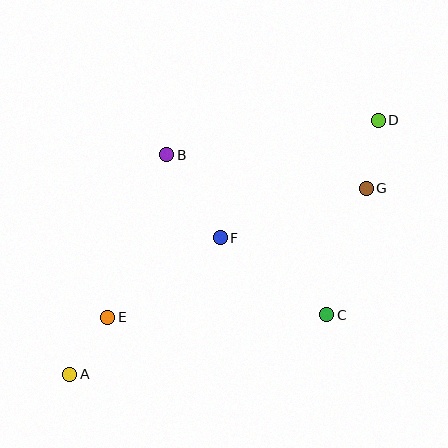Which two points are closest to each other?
Points A and E are closest to each other.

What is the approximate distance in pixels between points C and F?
The distance between C and F is approximately 131 pixels.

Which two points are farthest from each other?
Points A and D are farthest from each other.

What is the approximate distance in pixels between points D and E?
The distance between D and E is approximately 334 pixels.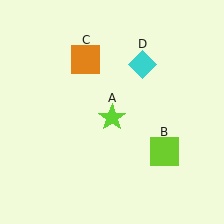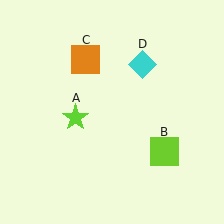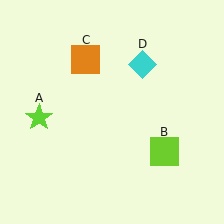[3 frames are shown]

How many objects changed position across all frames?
1 object changed position: lime star (object A).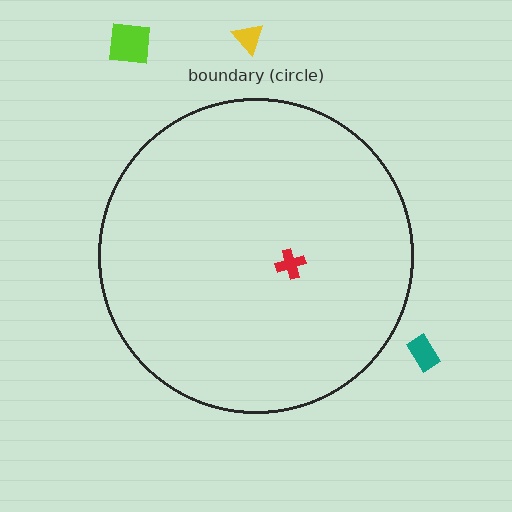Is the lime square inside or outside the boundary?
Outside.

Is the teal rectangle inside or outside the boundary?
Outside.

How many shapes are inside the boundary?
1 inside, 3 outside.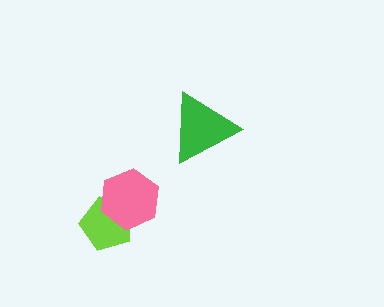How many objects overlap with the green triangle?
0 objects overlap with the green triangle.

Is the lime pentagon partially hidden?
Yes, it is partially covered by another shape.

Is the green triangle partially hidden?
No, no other shape covers it.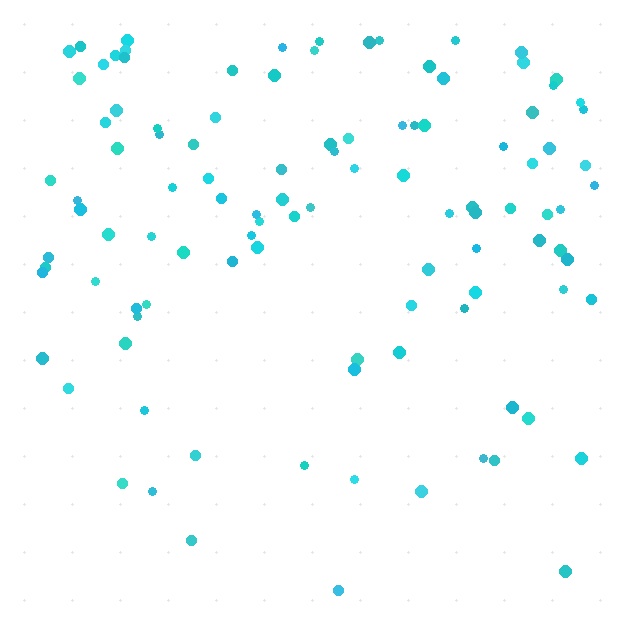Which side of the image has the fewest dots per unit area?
The bottom.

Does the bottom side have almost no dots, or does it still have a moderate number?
Still a moderate number, just noticeably fewer than the top.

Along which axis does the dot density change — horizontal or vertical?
Vertical.